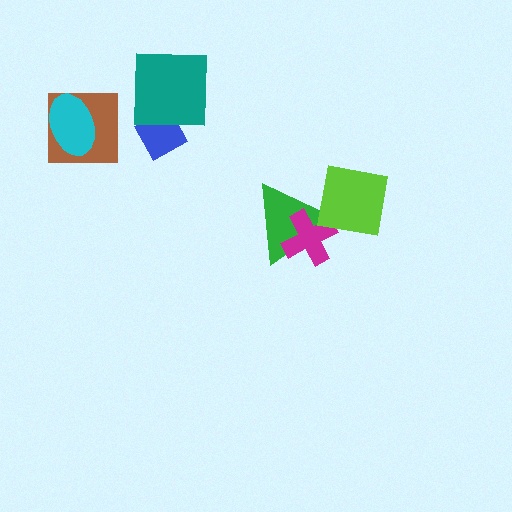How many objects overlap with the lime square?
1 object overlaps with the lime square.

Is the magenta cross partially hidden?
No, no other shape covers it.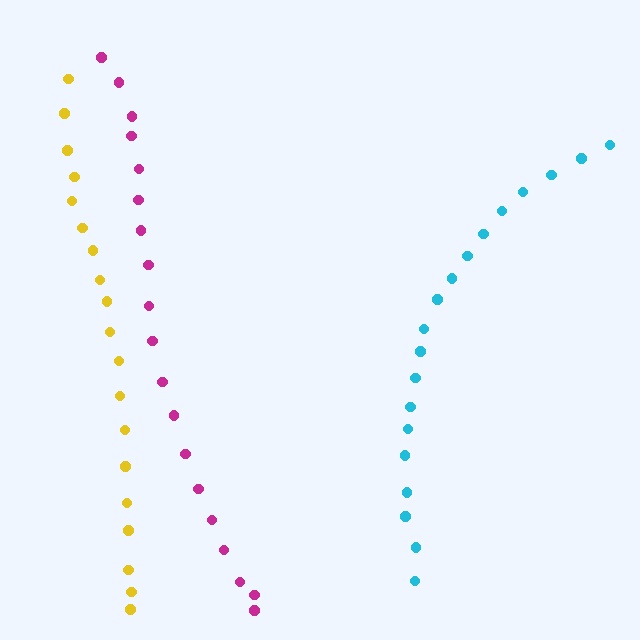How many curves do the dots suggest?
There are 3 distinct paths.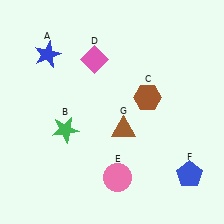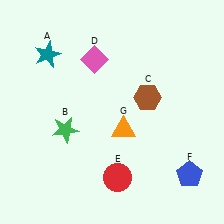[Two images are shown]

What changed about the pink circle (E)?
In Image 1, E is pink. In Image 2, it changed to red.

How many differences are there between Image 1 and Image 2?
There are 3 differences between the two images.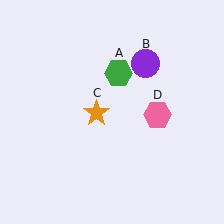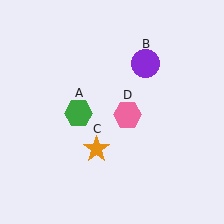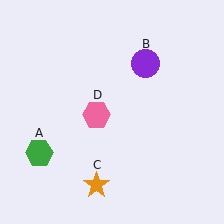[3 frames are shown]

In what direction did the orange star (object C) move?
The orange star (object C) moved down.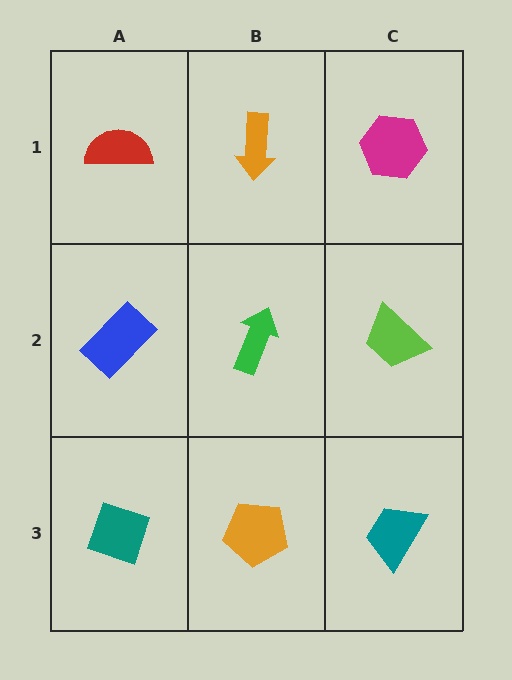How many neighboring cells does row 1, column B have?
3.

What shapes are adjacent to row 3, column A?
A blue rectangle (row 2, column A), an orange pentagon (row 3, column B).